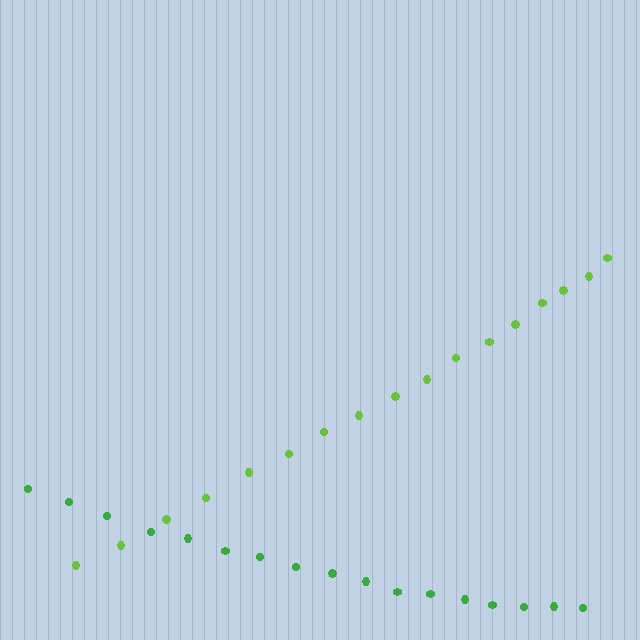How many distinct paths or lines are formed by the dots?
There are 2 distinct paths.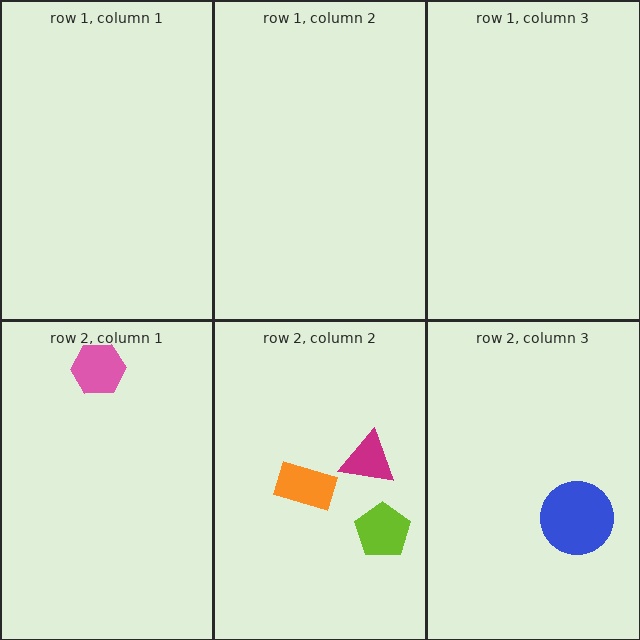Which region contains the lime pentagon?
The row 2, column 2 region.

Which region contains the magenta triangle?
The row 2, column 2 region.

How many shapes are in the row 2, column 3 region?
1.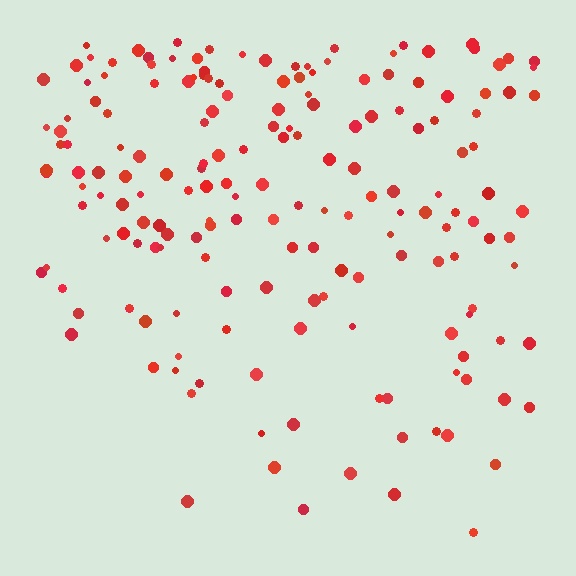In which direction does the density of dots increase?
From bottom to top, with the top side densest.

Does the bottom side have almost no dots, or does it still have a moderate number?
Still a moderate number, just noticeably fewer than the top.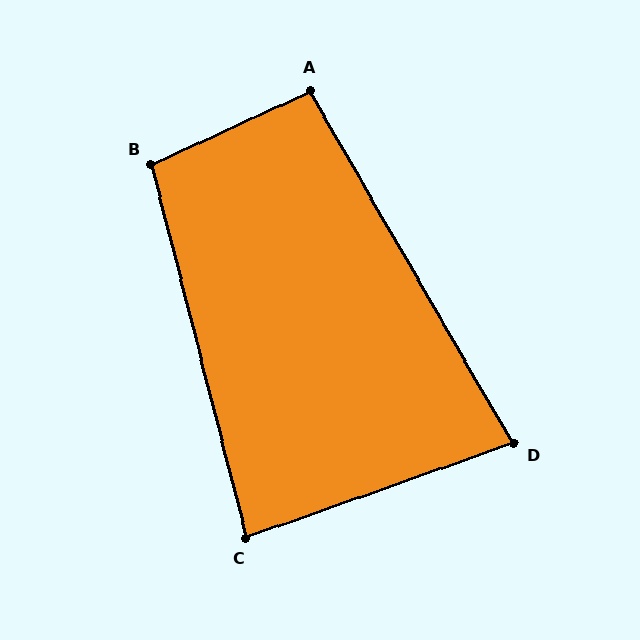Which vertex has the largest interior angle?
B, at approximately 101 degrees.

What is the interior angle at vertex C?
Approximately 85 degrees (approximately right).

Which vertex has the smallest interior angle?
D, at approximately 79 degrees.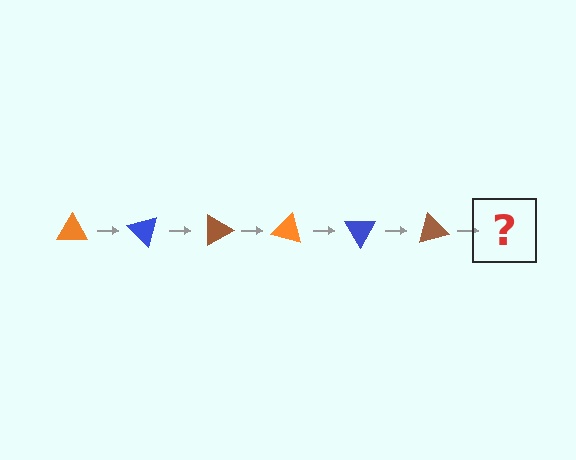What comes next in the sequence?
The next element should be an orange triangle, rotated 270 degrees from the start.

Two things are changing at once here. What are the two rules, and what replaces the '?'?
The two rules are that it rotates 45 degrees each step and the color cycles through orange, blue, and brown. The '?' should be an orange triangle, rotated 270 degrees from the start.